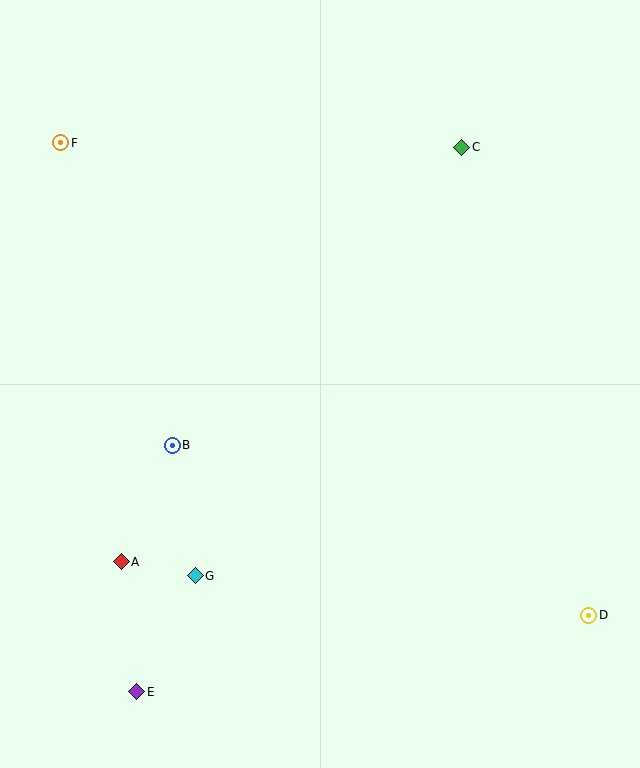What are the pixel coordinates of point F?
Point F is at (61, 143).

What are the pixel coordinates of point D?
Point D is at (589, 615).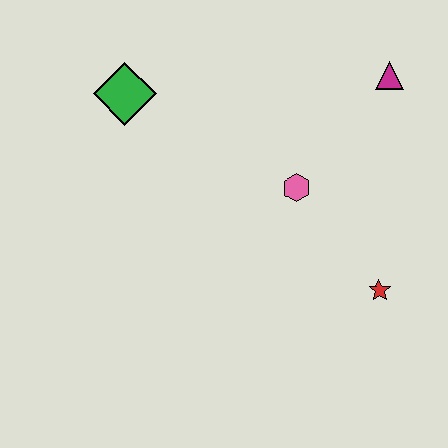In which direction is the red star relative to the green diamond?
The red star is to the right of the green diamond.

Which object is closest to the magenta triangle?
The pink hexagon is closest to the magenta triangle.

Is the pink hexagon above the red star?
Yes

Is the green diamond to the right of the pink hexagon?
No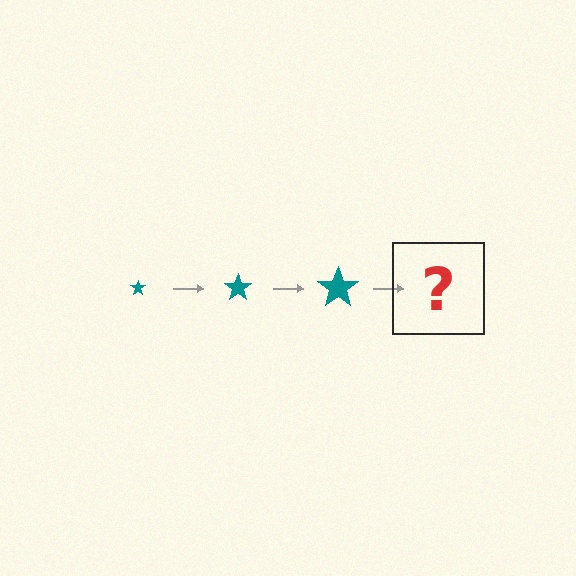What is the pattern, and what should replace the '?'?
The pattern is that the star gets progressively larger each step. The '?' should be a teal star, larger than the previous one.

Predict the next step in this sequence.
The next step is a teal star, larger than the previous one.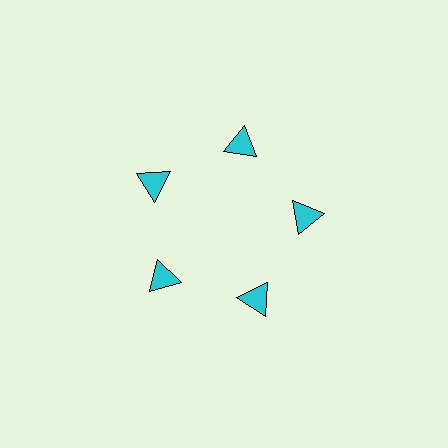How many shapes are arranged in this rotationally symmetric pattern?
There are 5 shapes, arranged in 5 groups of 1.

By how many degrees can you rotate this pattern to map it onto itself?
The pattern maps onto itself every 72 degrees of rotation.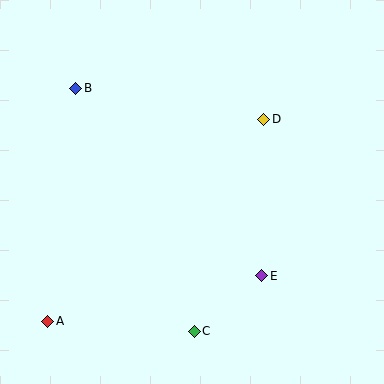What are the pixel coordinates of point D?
Point D is at (264, 119).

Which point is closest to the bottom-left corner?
Point A is closest to the bottom-left corner.